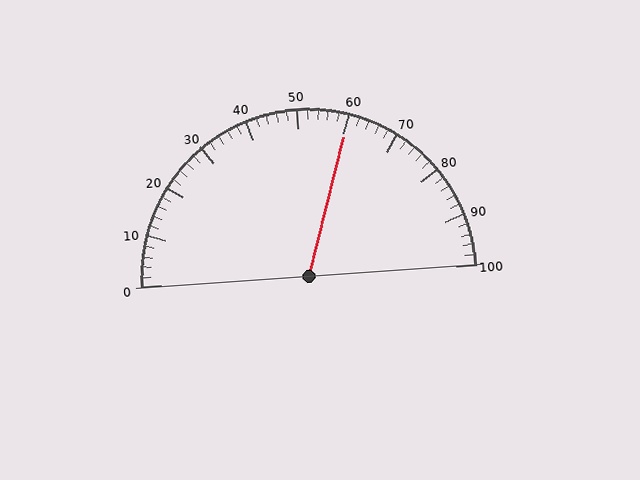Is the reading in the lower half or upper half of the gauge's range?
The reading is in the upper half of the range (0 to 100).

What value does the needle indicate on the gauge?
The needle indicates approximately 60.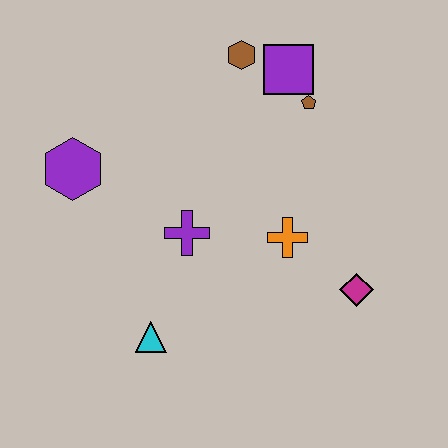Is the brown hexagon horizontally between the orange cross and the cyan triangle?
Yes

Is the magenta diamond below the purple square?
Yes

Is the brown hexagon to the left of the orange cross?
Yes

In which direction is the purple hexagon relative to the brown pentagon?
The purple hexagon is to the left of the brown pentagon.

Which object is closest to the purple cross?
The orange cross is closest to the purple cross.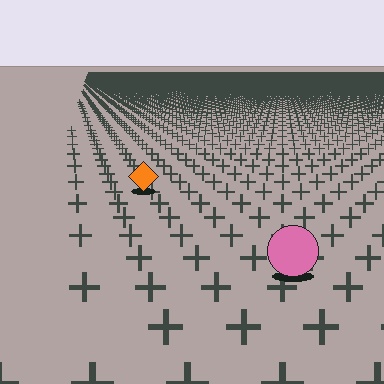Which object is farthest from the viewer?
The orange diamond is farthest from the viewer. It appears smaller and the ground texture around it is denser.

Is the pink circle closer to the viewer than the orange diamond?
Yes. The pink circle is closer — you can tell from the texture gradient: the ground texture is coarser near it.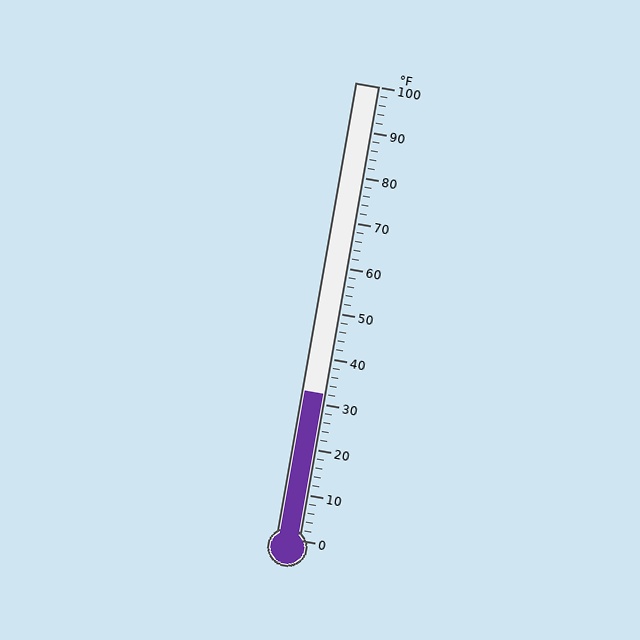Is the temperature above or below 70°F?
The temperature is below 70°F.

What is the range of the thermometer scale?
The thermometer scale ranges from 0°F to 100°F.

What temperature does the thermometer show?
The thermometer shows approximately 32°F.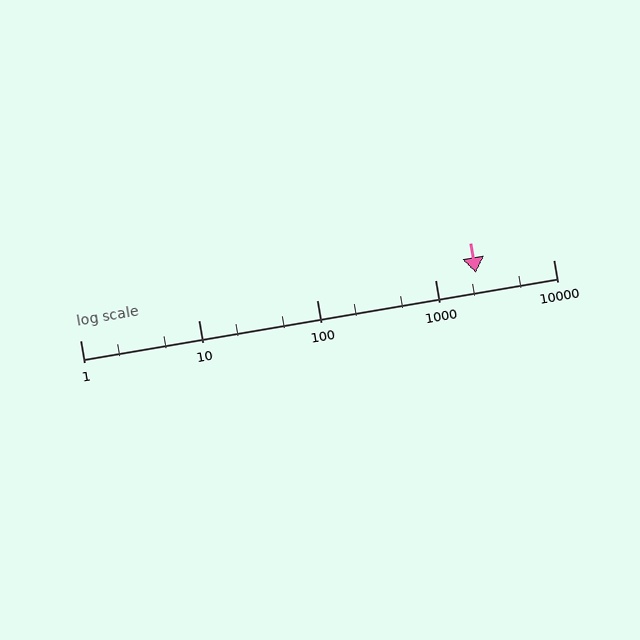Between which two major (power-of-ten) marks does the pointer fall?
The pointer is between 1000 and 10000.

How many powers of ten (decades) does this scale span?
The scale spans 4 decades, from 1 to 10000.